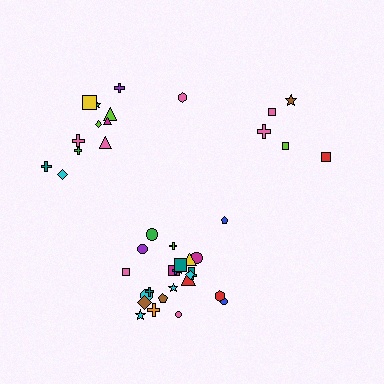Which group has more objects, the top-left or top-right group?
The top-left group.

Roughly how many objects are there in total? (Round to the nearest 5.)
Roughly 40 objects in total.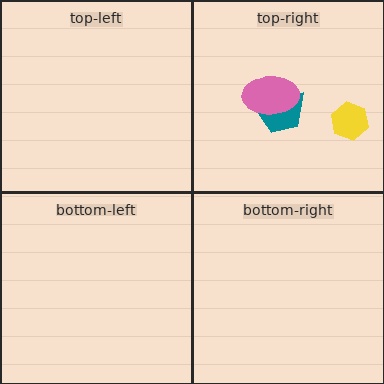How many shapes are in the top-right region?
3.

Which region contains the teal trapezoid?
The top-right region.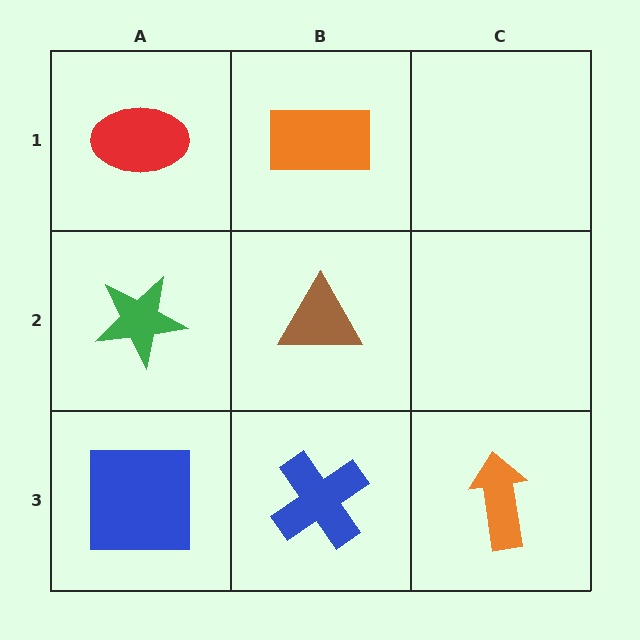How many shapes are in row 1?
2 shapes.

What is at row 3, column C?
An orange arrow.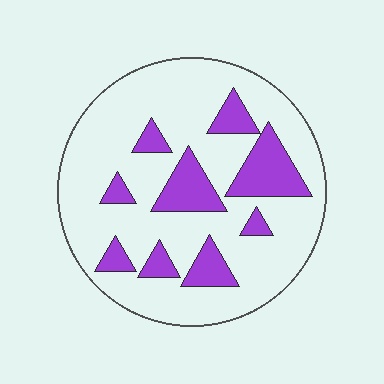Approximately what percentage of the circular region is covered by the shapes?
Approximately 20%.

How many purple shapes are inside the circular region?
9.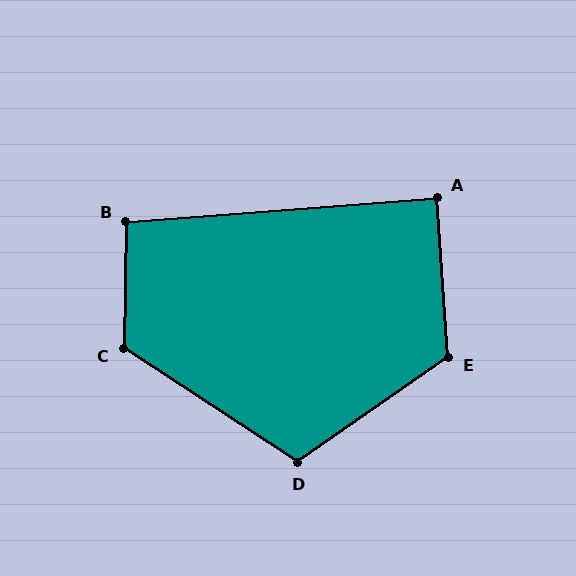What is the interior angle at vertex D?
Approximately 112 degrees (obtuse).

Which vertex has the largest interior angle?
C, at approximately 122 degrees.